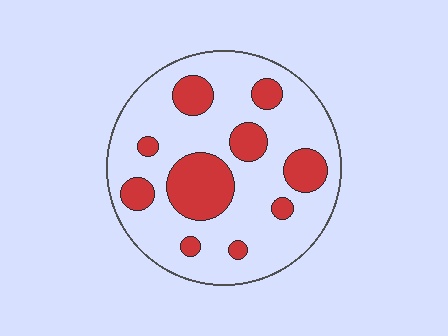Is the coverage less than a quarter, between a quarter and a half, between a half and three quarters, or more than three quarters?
Between a quarter and a half.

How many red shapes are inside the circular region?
10.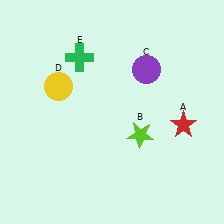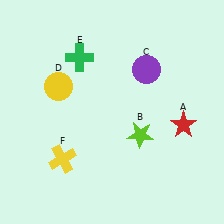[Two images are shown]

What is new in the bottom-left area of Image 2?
A yellow cross (F) was added in the bottom-left area of Image 2.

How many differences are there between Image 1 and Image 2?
There is 1 difference between the two images.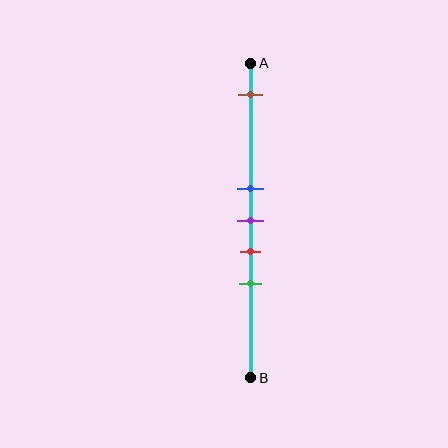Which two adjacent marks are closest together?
The blue and purple marks are the closest adjacent pair.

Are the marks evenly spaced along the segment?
No, the marks are not evenly spaced.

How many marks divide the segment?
There are 5 marks dividing the segment.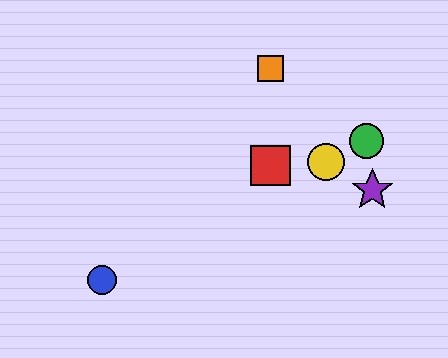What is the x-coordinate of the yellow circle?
The yellow circle is at x≈326.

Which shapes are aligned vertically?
The red square, the orange square are aligned vertically.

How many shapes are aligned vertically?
2 shapes (the red square, the orange square) are aligned vertically.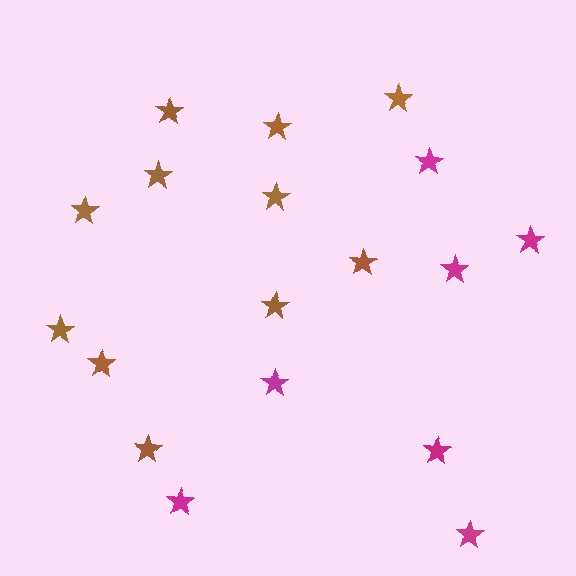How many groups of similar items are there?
There are 2 groups: one group of magenta stars (7) and one group of brown stars (11).